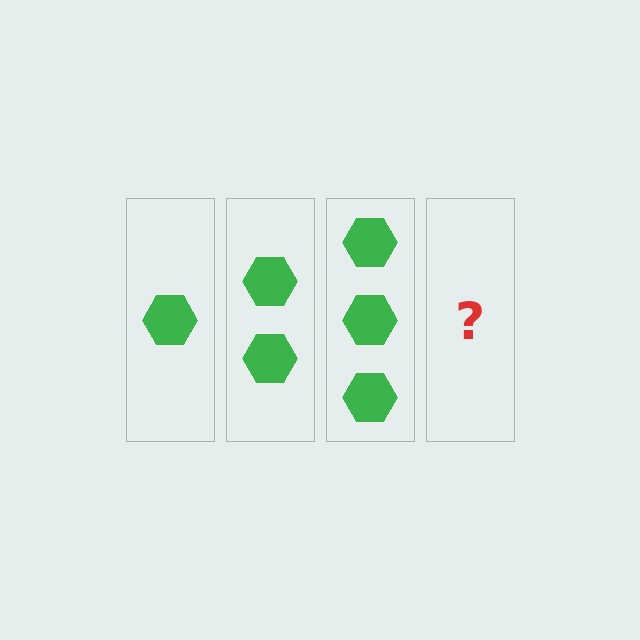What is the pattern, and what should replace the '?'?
The pattern is that each step adds one more hexagon. The '?' should be 4 hexagons.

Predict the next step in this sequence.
The next step is 4 hexagons.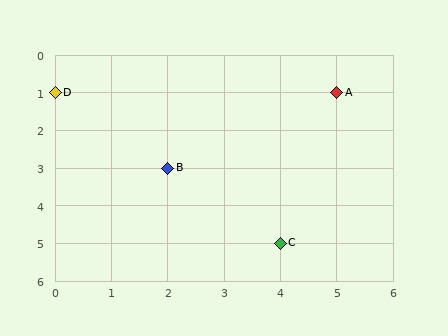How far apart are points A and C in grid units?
Points A and C are 1 column and 4 rows apart (about 4.1 grid units diagonally).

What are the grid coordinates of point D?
Point D is at grid coordinates (0, 1).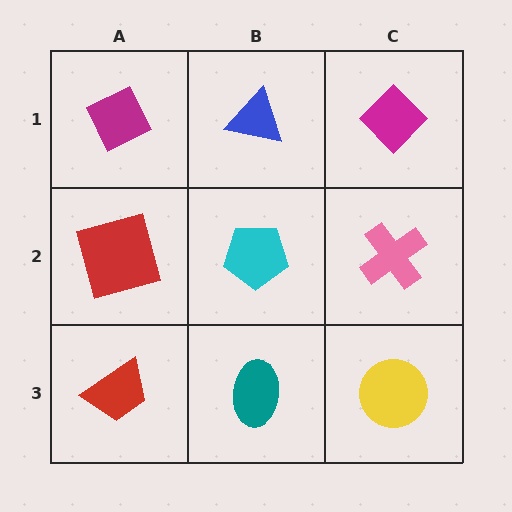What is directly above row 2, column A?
A magenta diamond.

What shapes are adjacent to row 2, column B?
A blue triangle (row 1, column B), a teal ellipse (row 3, column B), a red square (row 2, column A), a pink cross (row 2, column C).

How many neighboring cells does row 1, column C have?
2.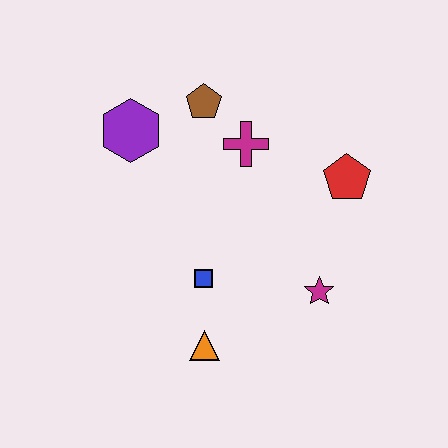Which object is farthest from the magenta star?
The purple hexagon is farthest from the magenta star.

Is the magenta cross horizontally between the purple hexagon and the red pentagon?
Yes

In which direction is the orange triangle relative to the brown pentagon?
The orange triangle is below the brown pentagon.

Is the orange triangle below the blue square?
Yes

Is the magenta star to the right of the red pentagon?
No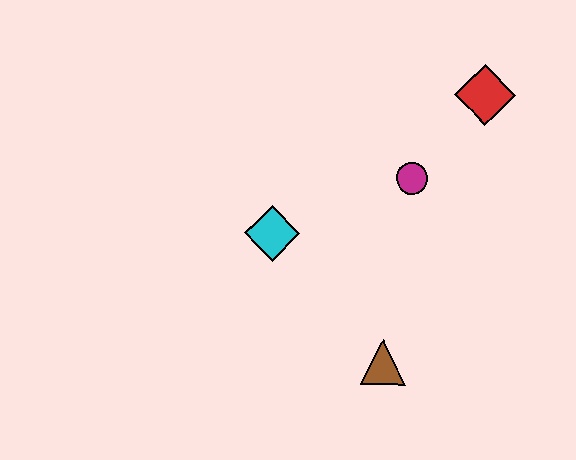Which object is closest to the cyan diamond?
The magenta circle is closest to the cyan diamond.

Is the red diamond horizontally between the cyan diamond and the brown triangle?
No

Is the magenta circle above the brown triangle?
Yes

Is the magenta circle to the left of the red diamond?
Yes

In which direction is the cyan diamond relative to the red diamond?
The cyan diamond is to the left of the red diamond.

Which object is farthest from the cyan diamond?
The red diamond is farthest from the cyan diamond.